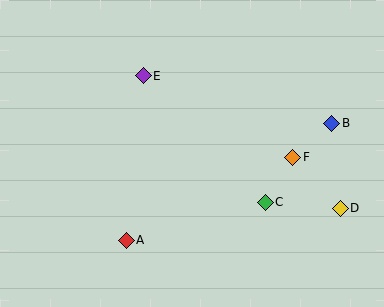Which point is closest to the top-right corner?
Point B is closest to the top-right corner.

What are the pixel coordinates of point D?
Point D is at (340, 208).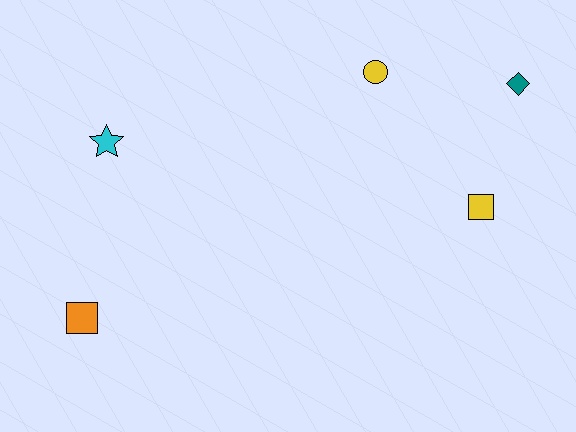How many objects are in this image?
There are 5 objects.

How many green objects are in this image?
There are no green objects.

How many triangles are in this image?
There are no triangles.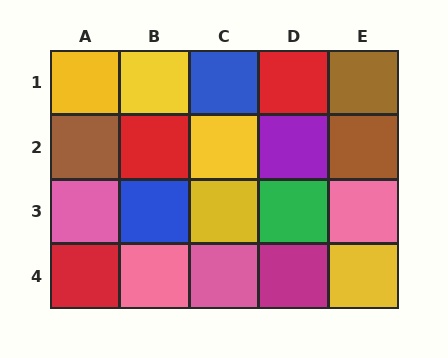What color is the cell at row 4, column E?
Yellow.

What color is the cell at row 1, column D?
Red.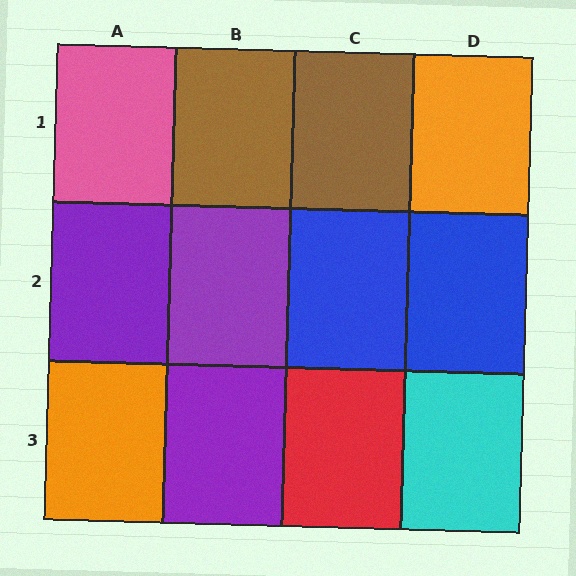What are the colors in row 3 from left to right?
Orange, purple, red, cyan.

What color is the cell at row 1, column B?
Brown.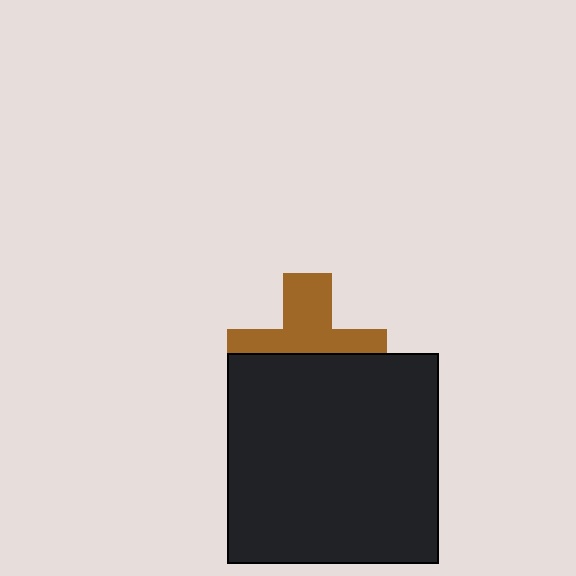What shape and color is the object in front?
The object in front is a black square.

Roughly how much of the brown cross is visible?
About half of it is visible (roughly 50%).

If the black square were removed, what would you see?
You would see the complete brown cross.